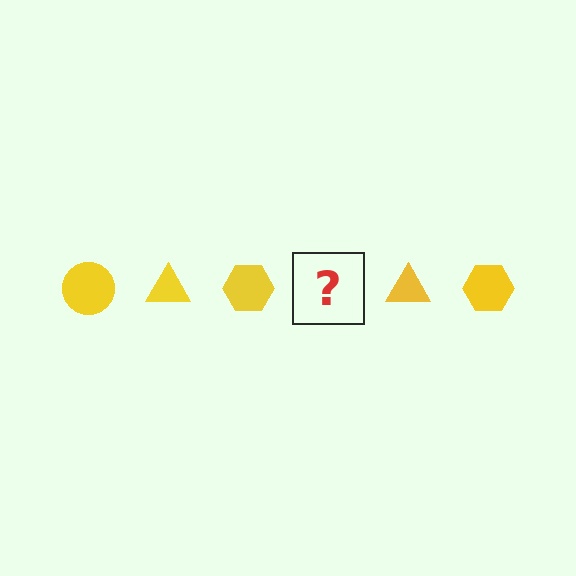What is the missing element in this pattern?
The missing element is a yellow circle.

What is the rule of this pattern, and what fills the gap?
The rule is that the pattern cycles through circle, triangle, hexagon shapes in yellow. The gap should be filled with a yellow circle.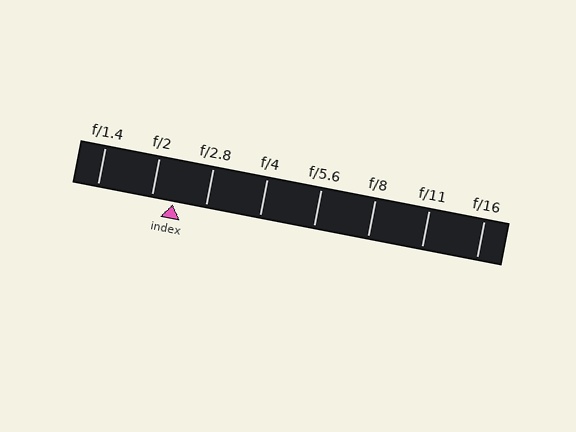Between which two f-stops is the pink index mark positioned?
The index mark is between f/2 and f/2.8.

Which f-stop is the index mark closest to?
The index mark is closest to f/2.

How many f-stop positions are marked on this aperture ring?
There are 8 f-stop positions marked.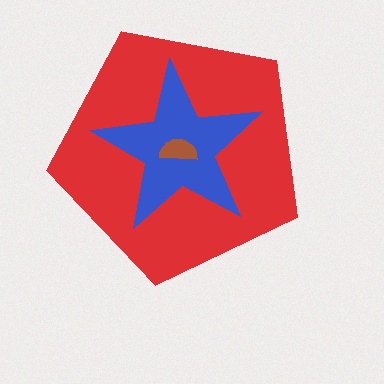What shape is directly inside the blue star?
The brown semicircle.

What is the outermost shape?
The red pentagon.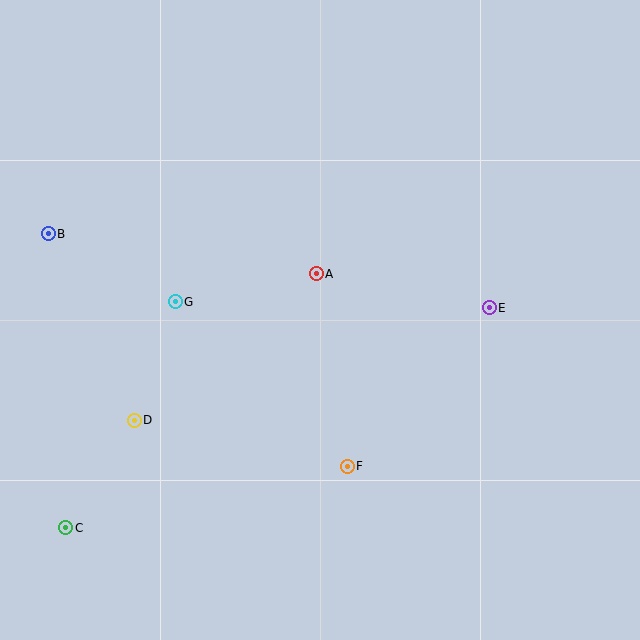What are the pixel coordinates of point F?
Point F is at (347, 466).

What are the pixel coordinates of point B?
Point B is at (48, 234).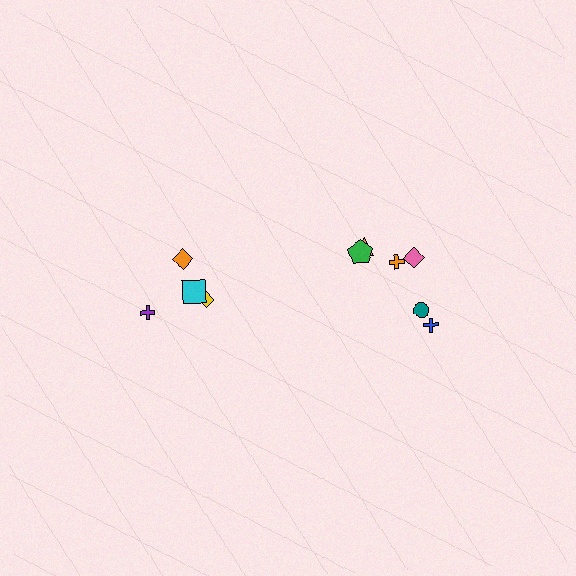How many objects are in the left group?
There are 4 objects.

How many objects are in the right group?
There are 6 objects.